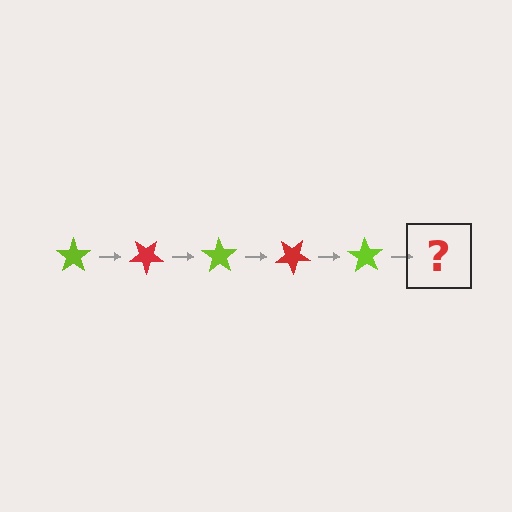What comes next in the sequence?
The next element should be a red star, rotated 175 degrees from the start.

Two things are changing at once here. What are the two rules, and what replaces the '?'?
The two rules are that it rotates 35 degrees each step and the color cycles through lime and red. The '?' should be a red star, rotated 175 degrees from the start.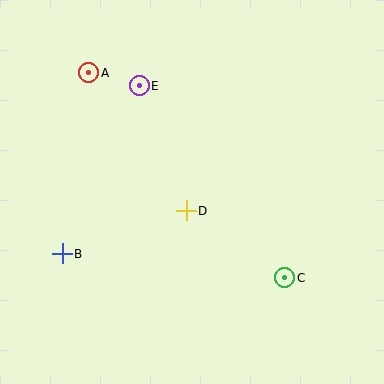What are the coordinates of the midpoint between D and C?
The midpoint between D and C is at (235, 244).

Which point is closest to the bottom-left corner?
Point B is closest to the bottom-left corner.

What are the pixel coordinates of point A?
Point A is at (89, 73).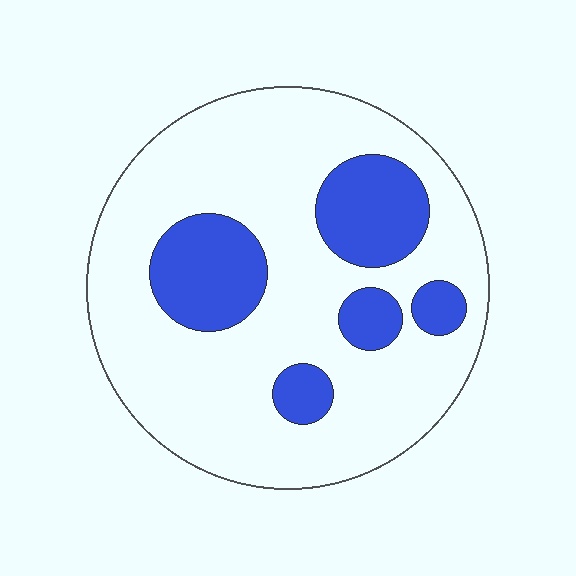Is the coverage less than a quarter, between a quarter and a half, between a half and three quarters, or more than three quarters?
Less than a quarter.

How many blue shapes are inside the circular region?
5.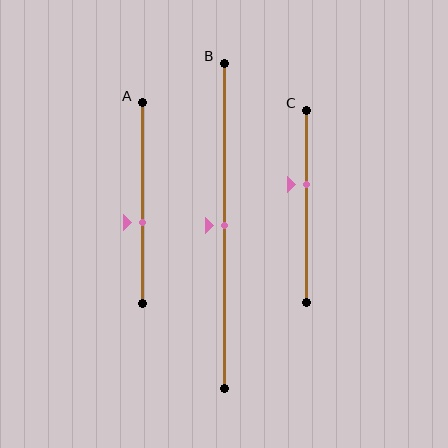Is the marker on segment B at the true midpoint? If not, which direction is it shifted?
Yes, the marker on segment B is at the true midpoint.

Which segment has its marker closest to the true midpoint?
Segment B has its marker closest to the true midpoint.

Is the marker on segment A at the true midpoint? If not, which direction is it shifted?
No, the marker on segment A is shifted downward by about 10% of the segment length.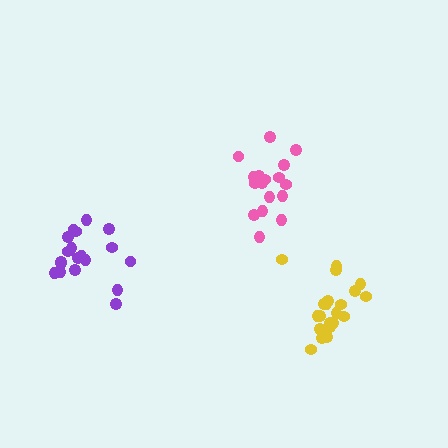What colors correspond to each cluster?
The clusters are colored: pink, yellow, purple.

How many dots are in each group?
Group 1: 18 dots, Group 2: 21 dots, Group 3: 20 dots (59 total).